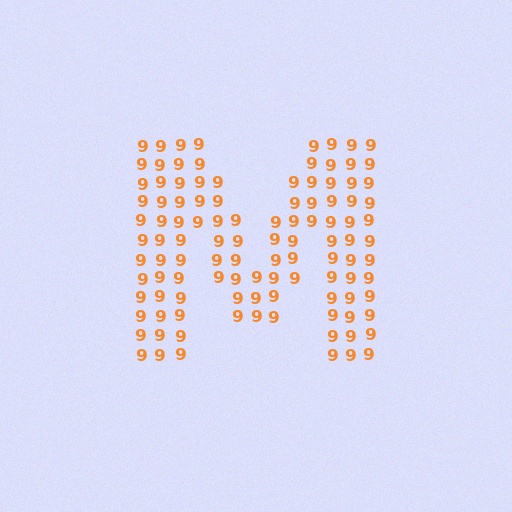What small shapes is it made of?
It is made of small digit 9's.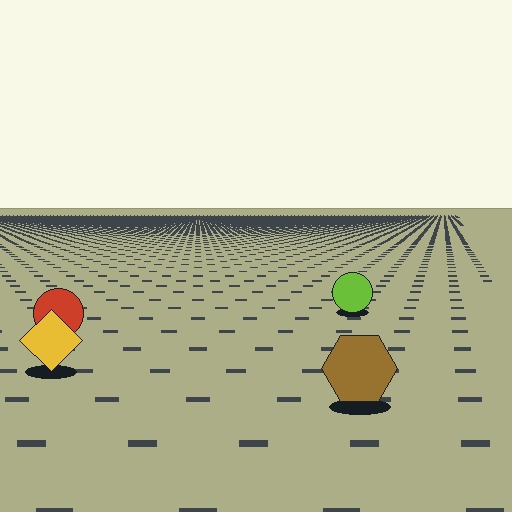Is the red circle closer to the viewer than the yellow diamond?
No. The yellow diamond is closer — you can tell from the texture gradient: the ground texture is coarser near it.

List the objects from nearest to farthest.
From nearest to farthest: the brown hexagon, the yellow diamond, the red circle, the lime circle.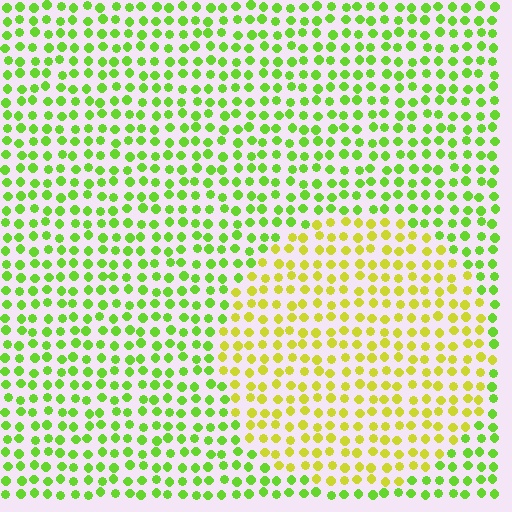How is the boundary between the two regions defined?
The boundary is defined purely by a slight shift in hue (about 37 degrees). Spacing, size, and orientation are identical on both sides.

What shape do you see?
I see a circle.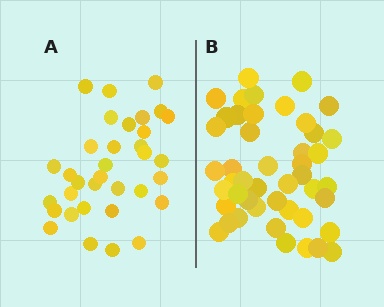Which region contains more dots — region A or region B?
Region B (the right region) has more dots.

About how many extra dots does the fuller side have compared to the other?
Region B has roughly 12 or so more dots than region A.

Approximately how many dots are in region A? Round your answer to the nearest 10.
About 30 dots. (The exact count is 34, which rounds to 30.)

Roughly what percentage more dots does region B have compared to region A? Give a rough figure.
About 35% more.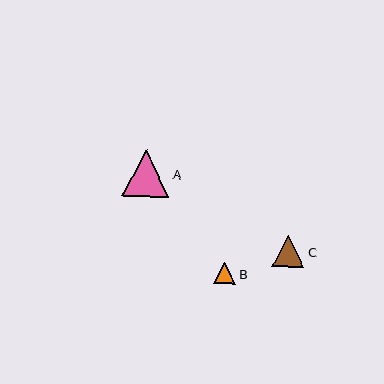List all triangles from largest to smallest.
From largest to smallest: A, C, B.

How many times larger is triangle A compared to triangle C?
Triangle A is approximately 1.5 times the size of triangle C.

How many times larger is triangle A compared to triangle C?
Triangle A is approximately 1.5 times the size of triangle C.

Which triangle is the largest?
Triangle A is the largest with a size of approximately 47 pixels.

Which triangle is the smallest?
Triangle B is the smallest with a size of approximately 22 pixels.